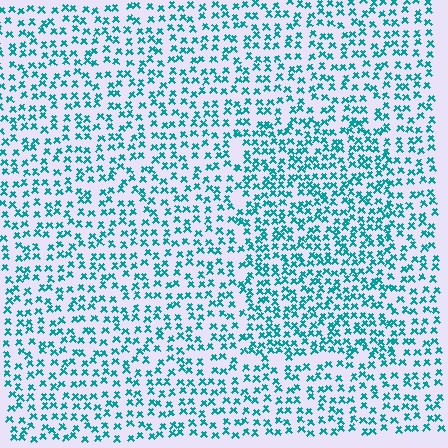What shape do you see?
I see a rectangle.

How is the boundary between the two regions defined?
The boundary is defined by a change in element density (approximately 1.5x ratio). All elements are the same color, size, and shape.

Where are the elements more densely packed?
The elements are more densely packed inside the rectangle boundary.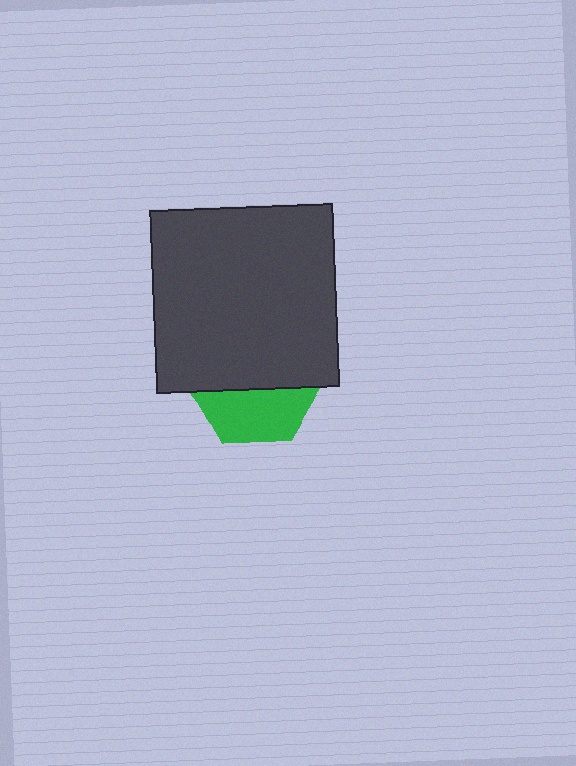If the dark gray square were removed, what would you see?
You would see the complete green hexagon.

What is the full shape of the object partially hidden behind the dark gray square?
The partially hidden object is a green hexagon.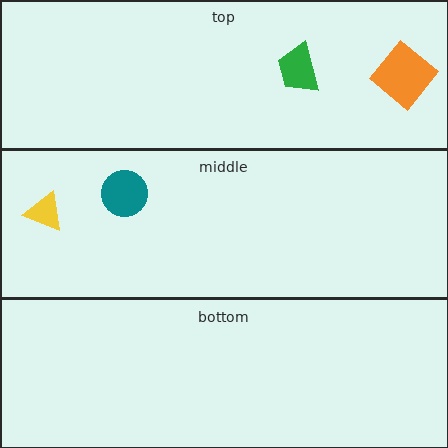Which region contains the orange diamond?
The top region.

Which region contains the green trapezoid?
The top region.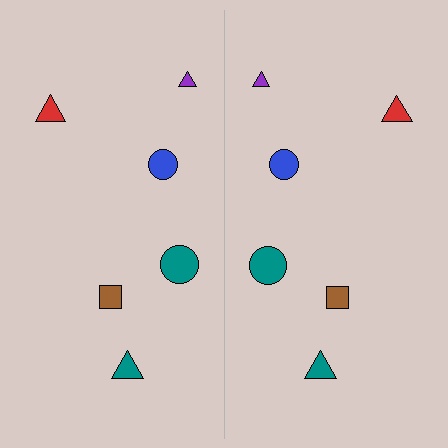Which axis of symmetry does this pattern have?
The pattern has a vertical axis of symmetry running through the center of the image.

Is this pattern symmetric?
Yes, this pattern has bilateral (reflection) symmetry.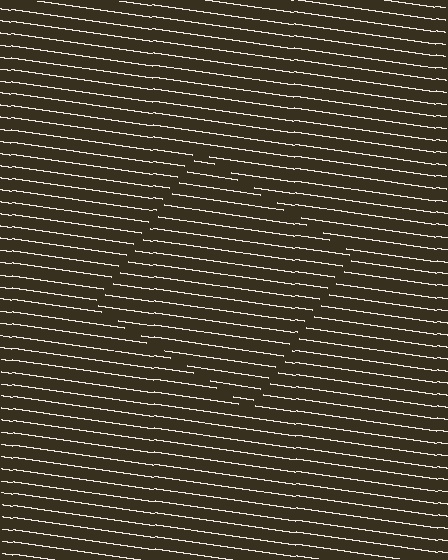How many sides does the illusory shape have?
4 sides — the line-ends trace a square.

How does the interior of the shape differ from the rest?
The interior of the shape contains the same grating, shifted by half a period — the contour is defined by the phase discontinuity where line-ends from the inner and outer gratings abut.